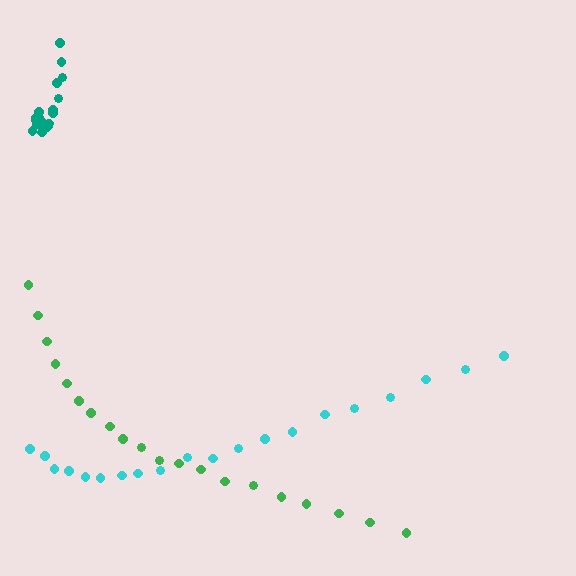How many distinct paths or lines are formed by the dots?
There are 3 distinct paths.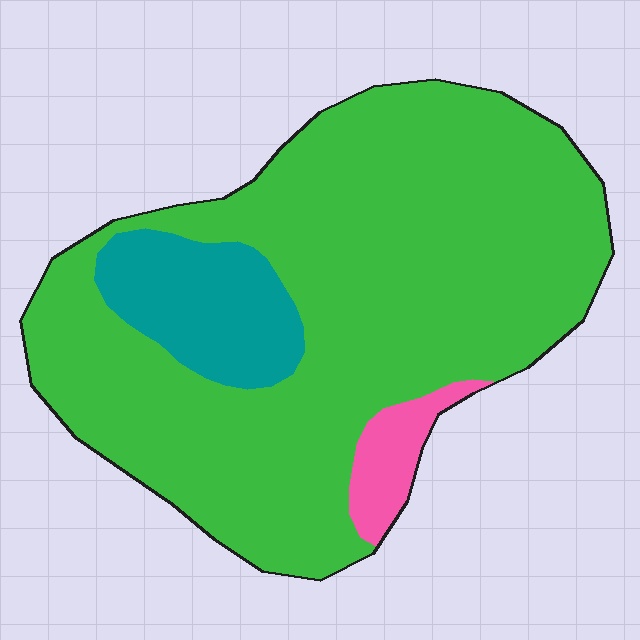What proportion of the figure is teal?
Teal takes up about one eighth (1/8) of the figure.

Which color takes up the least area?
Pink, at roughly 5%.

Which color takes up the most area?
Green, at roughly 80%.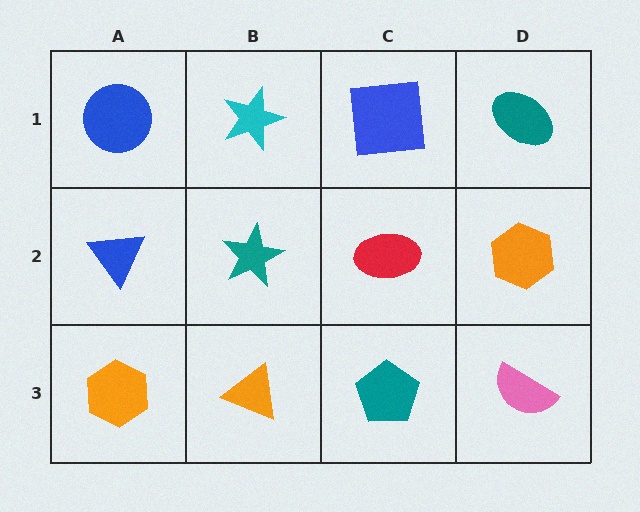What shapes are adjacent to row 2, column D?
A teal ellipse (row 1, column D), a pink semicircle (row 3, column D), a red ellipse (row 2, column C).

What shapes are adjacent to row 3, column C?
A red ellipse (row 2, column C), an orange triangle (row 3, column B), a pink semicircle (row 3, column D).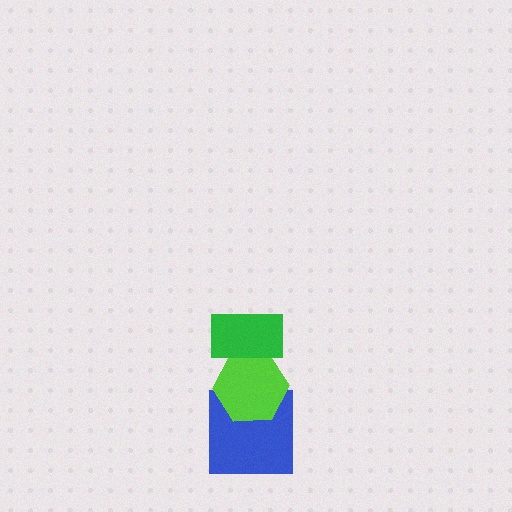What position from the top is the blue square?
The blue square is 3rd from the top.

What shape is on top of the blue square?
The lime hexagon is on top of the blue square.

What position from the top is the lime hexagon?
The lime hexagon is 2nd from the top.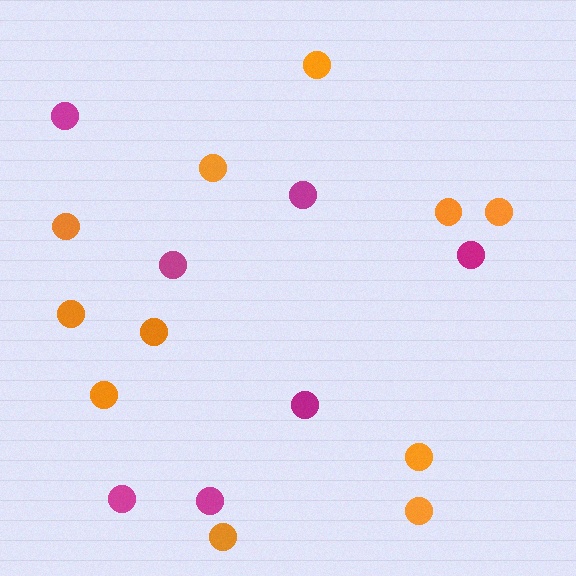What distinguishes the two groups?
There are 2 groups: one group of orange circles (11) and one group of magenta circles (7).